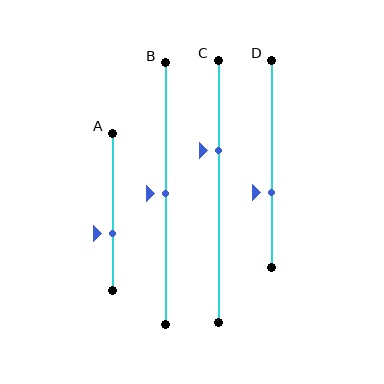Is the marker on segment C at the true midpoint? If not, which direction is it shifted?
No, the marker on segment C is shifted upward by about 16% of the segment length.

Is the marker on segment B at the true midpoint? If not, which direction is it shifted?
Yes, the marker on segment B is at the true midpoint.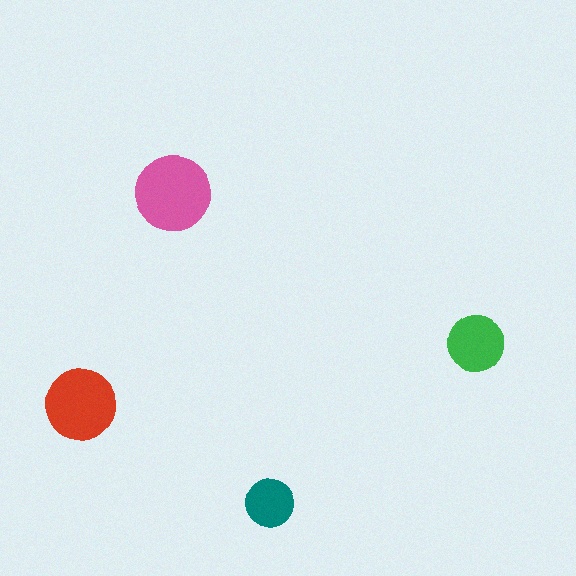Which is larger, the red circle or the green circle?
The red one.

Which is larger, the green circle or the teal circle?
The green one.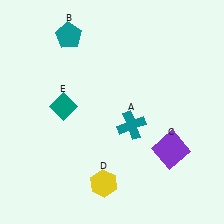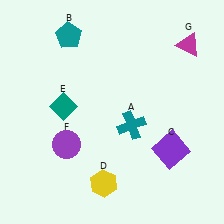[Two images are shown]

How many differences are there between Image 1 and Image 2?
There are 2 differences between the two images.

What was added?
A purple circle (F), a magenta triangle (G) were added in Image 2.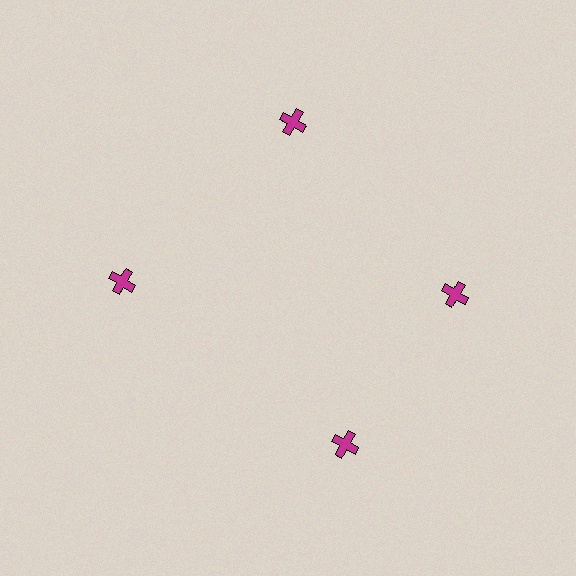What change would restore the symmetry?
The symmetry would be restored by rotating it back into even spacing with its neighbors so that all 4 crosses sit at equal angles and equal distance from the center.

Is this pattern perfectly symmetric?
No. The 4 magenta crosses are arranged in a ring, but one element near the 6 o'clock position is rotated out of alignment along the ring, breaking the 4-fold rotational symmetry.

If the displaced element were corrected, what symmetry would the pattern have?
It would have 4-fold rotational symmetry — the pattern would map onto itself every 90 degrees.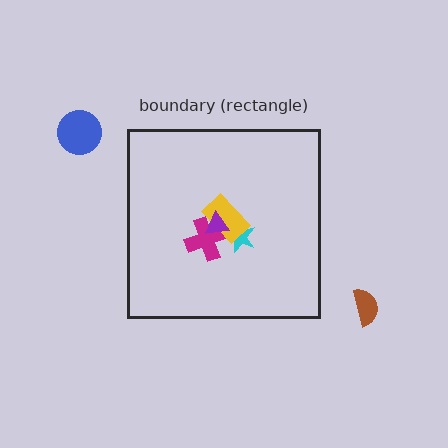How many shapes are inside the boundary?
4 inside, 2 outside.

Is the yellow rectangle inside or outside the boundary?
Inside.